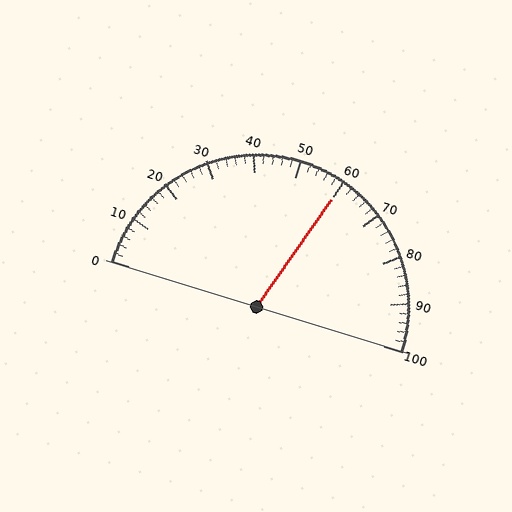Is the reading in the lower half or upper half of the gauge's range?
The reading is in the upper half of the range (0 to 100).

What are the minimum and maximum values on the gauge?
The gauge ranges from 0 to 100.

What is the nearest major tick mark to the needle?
The nearest major tick mark is 60.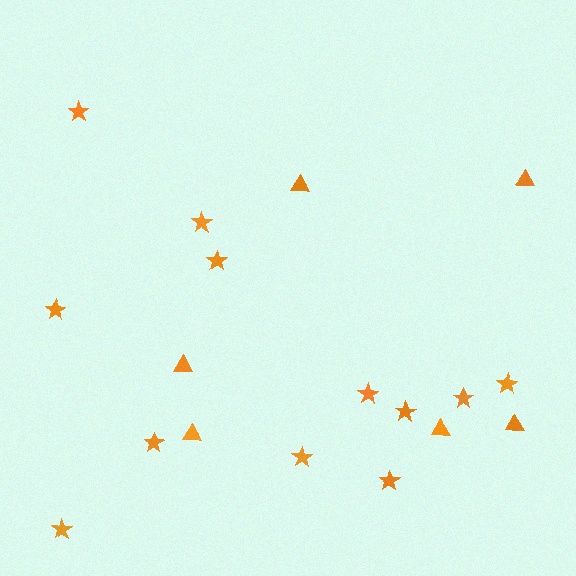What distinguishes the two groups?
There are 2 groups: one group of triangles (6) and one group of stars (12).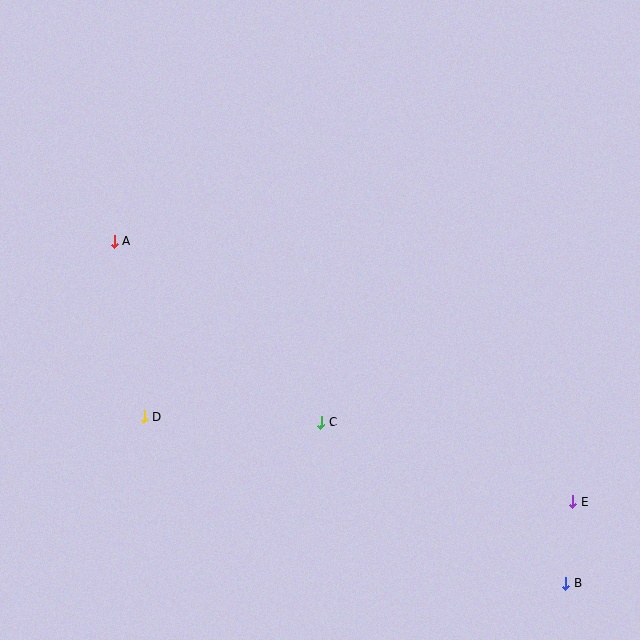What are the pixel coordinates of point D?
Point D is at (144, 417).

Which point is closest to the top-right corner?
Point E is closest to the top-right corner.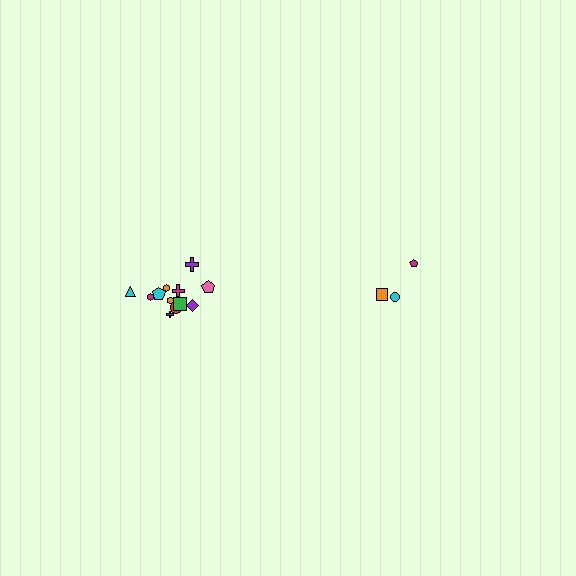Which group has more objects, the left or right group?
The left group.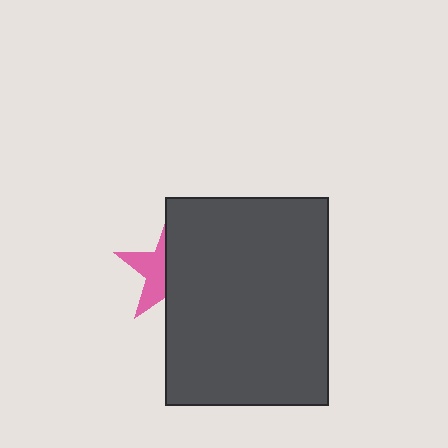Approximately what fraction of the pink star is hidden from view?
Roughly 57% of the pink star is hidden behind the dark gray rectangle.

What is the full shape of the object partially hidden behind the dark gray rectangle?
The partially hidden object is a pink star.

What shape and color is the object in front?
The object in front is a dark gray rectangle.